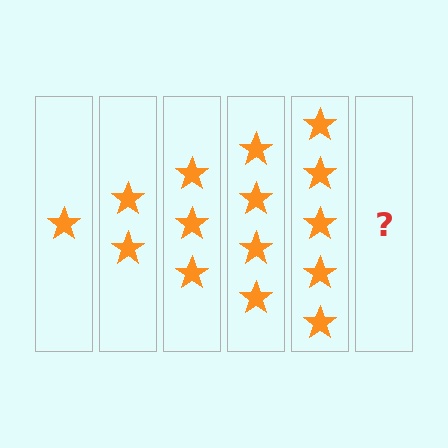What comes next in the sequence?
The next element should be 6 stars.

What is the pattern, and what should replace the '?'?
The pattern is that each step adds one more star. The '?' should be 6 stars.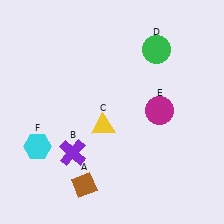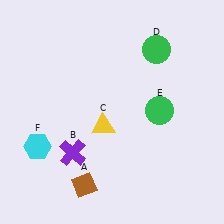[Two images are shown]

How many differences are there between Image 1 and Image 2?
There is 1 difference between the two images.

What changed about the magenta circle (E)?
In Image 1, E is magenta. In Image 2, it changed to green.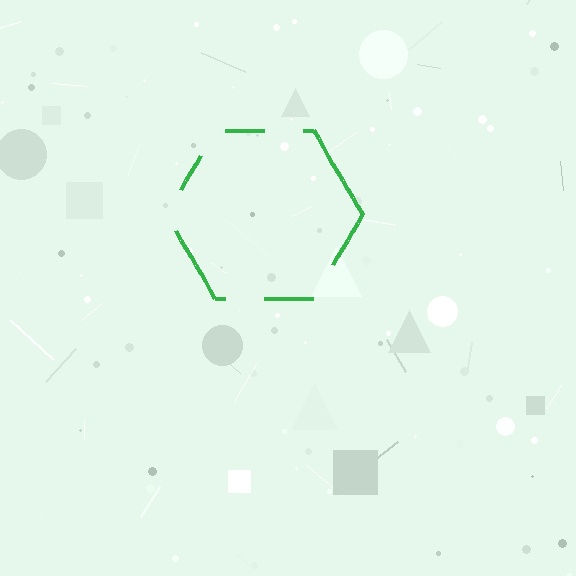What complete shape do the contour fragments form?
The contour fragments form a hexagon.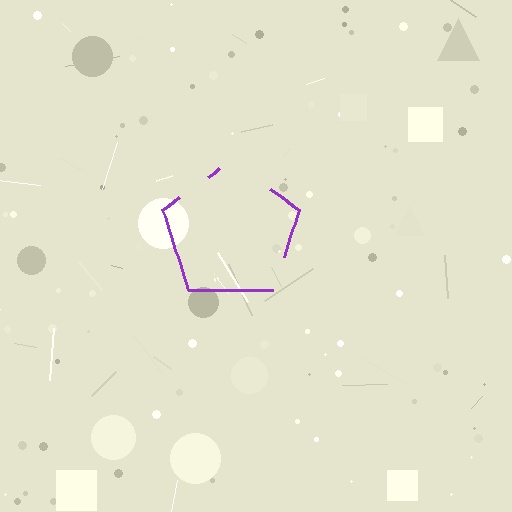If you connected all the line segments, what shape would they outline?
They would outline a pentagon.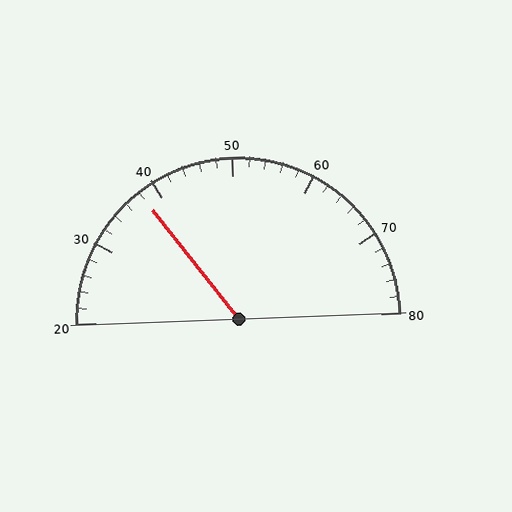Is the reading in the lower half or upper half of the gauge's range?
The reading is in the lower half of the range (20 to 80).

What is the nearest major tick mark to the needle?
The nearest major tick mark is 40.